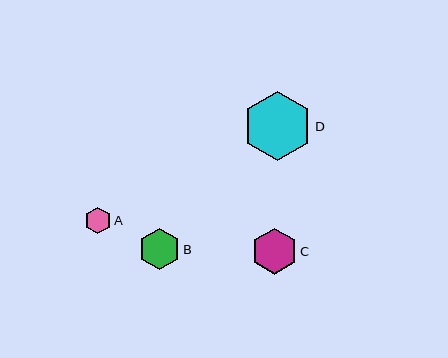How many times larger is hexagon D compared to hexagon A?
Hexagon D is approximately 2.6 times the size of hexagon A.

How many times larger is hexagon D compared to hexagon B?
Hexagon D is approximately 1.7 times the size of hexagon B.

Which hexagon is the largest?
Hexagon D is the largest with a size of approximately 70 pixels.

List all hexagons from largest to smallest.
From largest to smallest: D, C, B, A.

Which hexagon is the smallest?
Hexagon A is the smallest with a size of approximately 27 pixels.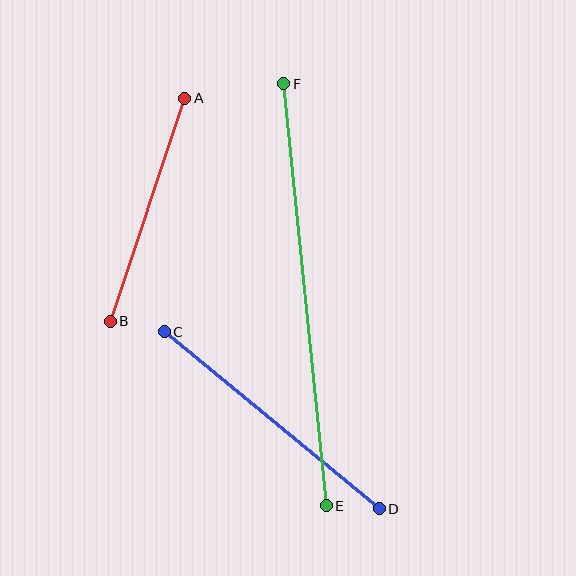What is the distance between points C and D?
The distance is approximately 279 pixels.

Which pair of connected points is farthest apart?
Points E and F are farthest apart.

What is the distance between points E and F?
The distance is approximately 424 pixels.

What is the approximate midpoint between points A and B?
The midpoint is at approximately (148, 210) pixels.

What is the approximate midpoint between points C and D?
The midpoint is at approximately (272, 420) pixels.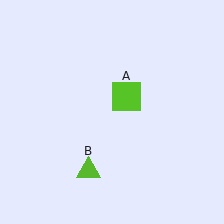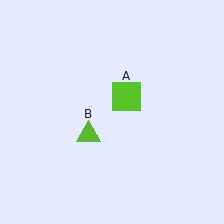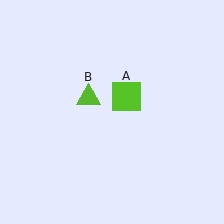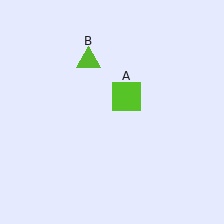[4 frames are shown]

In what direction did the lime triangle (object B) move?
The lime triangle (object B) moved up.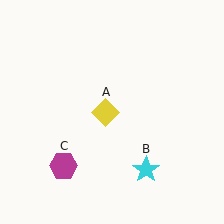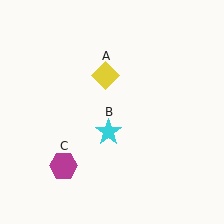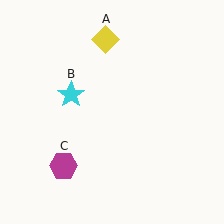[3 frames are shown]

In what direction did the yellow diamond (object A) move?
The yellow diamond (object A) moved up.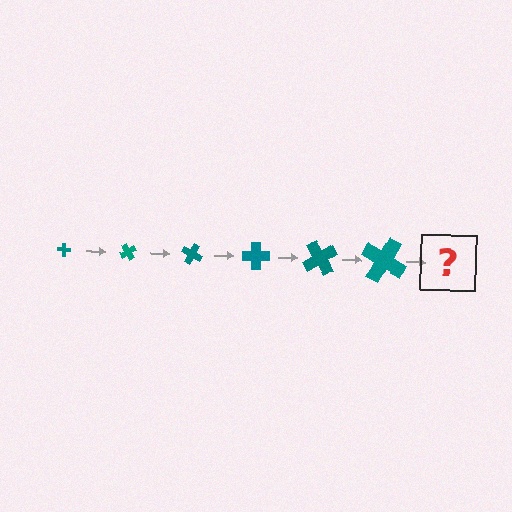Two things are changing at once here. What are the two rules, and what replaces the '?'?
The two rules are that the cross grows larger each step and it rotates 60 degrees each step. The '?' should be a cross, larger than the previous one and rotated 360 degrees from the start.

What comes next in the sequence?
The next element should be a cross, larger than the previous one and rotated 360 degrees from the start.